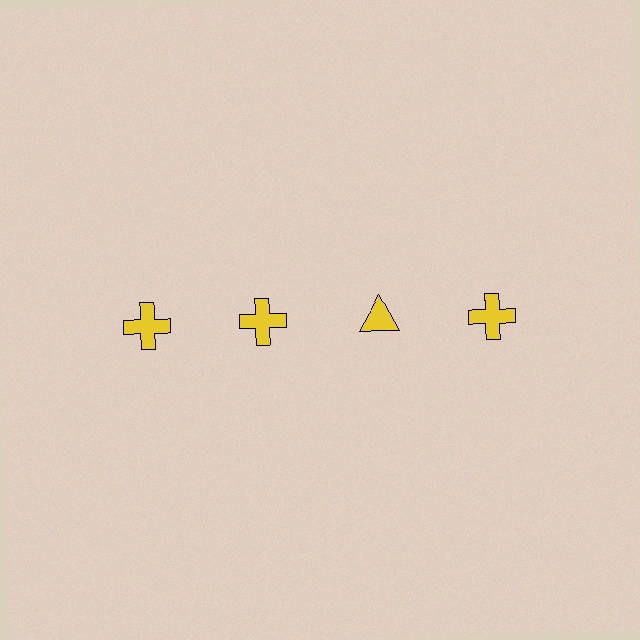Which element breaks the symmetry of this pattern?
The yellow triangle in the top row, center column breaks the symmetry. All other shapes are yellow crosses.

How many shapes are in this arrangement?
There are 4 shapes arranged in a grid pattern.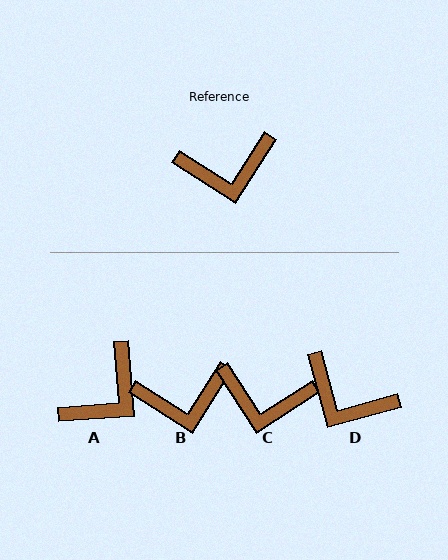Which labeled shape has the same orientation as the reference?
B.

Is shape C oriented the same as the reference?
No, it is off by about 24 degrees.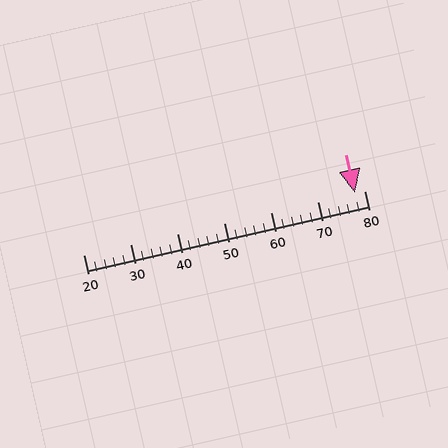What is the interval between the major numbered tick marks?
The major tick marks are spaced 10 units apart.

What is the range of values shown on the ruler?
The ruler shows values from 20 to 80.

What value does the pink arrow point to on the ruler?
The pink arrow points to approximately 78.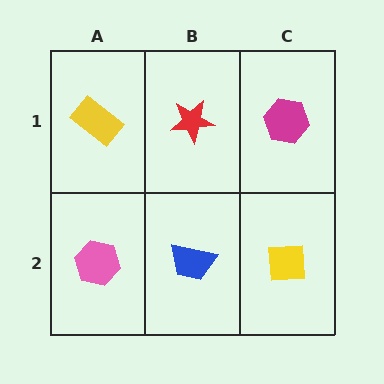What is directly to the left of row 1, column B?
A yellow rectangle.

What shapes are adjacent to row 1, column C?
A yellow square (row 2, column C), a red star (row 1, column B).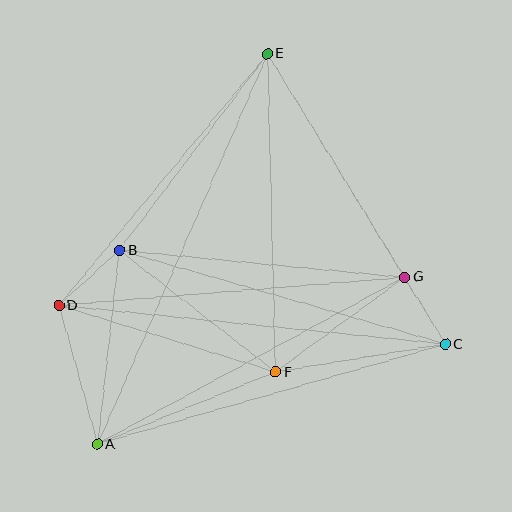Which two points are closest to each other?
Points C and G are closest to each other.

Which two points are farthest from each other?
Points A and E are farthest from each other.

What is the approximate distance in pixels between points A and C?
The distance between A and C is approximately 362 pixels.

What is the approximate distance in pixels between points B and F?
The distance between B and F is approximately 198 pixels.